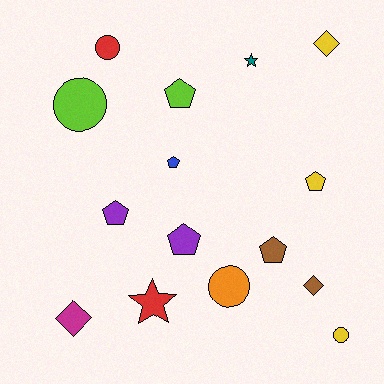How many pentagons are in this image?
There are 6 pentagons.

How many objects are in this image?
There are 15 objects.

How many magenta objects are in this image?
There is 1 magenta object.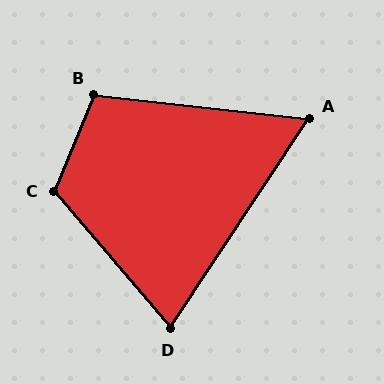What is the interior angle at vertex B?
Approximately 106 degrees (obtuse).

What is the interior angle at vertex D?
Approximately 74 degrees (acute).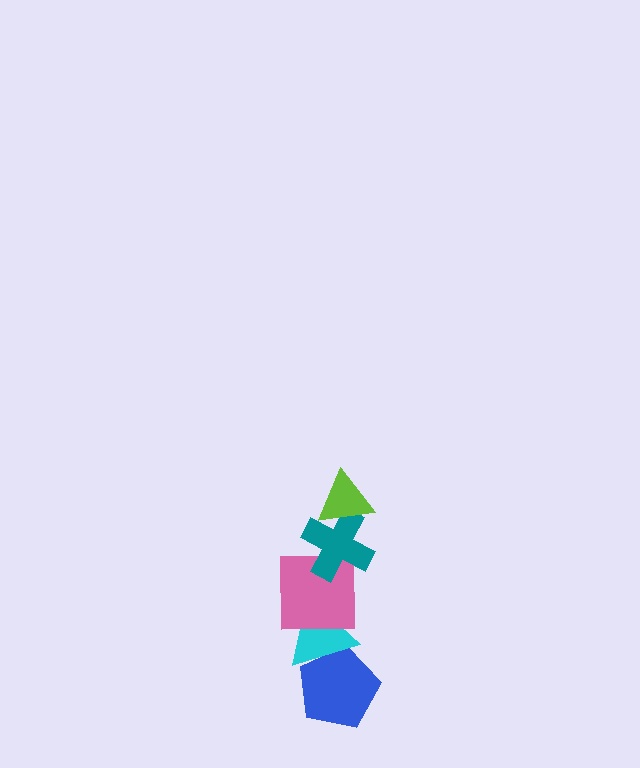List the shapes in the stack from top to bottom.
From top to bottom: the lime triangle, the teal cross, the pink square, the cyan triangle, the blue pentagon.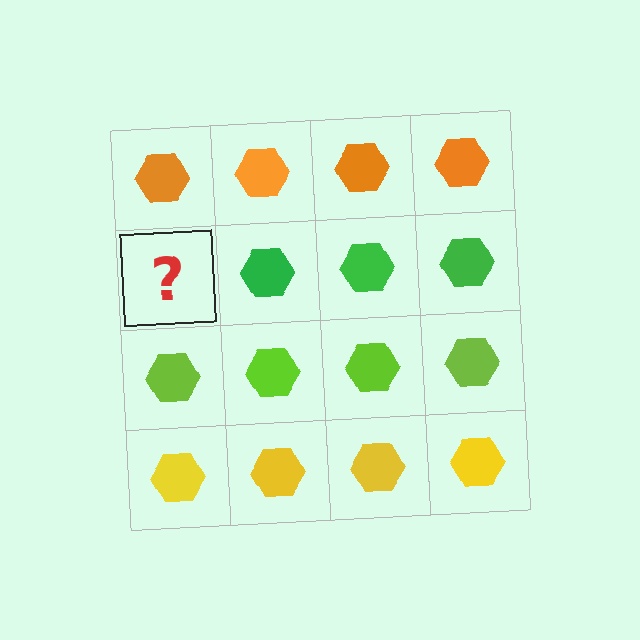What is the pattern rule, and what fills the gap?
The rule is that each row has a consistent color. The gap should be filled with a green hexagon.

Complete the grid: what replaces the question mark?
The question mark should be replaced with a green hexagon.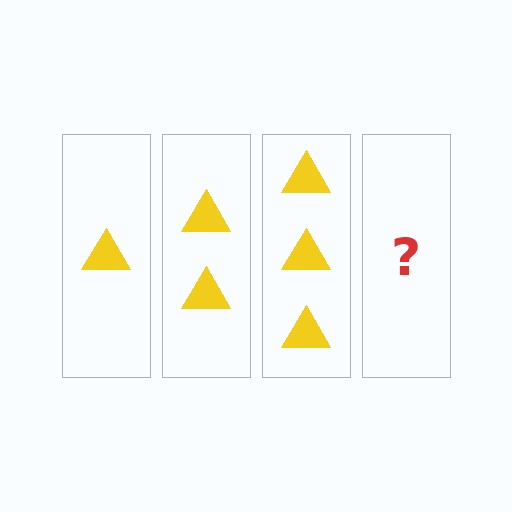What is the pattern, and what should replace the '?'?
The pattern is that each step adds one more triangle. The '?' should be 4 triangles.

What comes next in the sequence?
The next element should be 4 triangles.